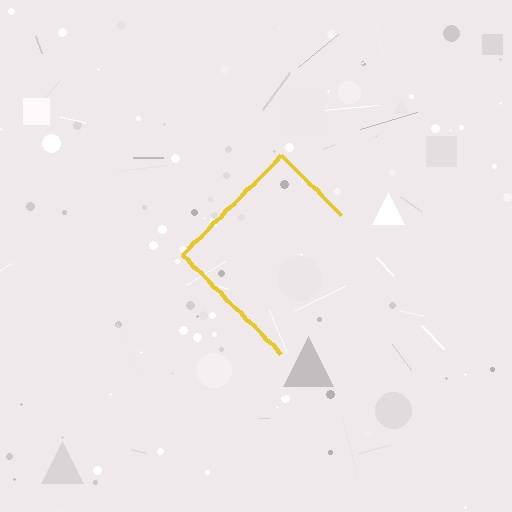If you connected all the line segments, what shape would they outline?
They would outline a diamond.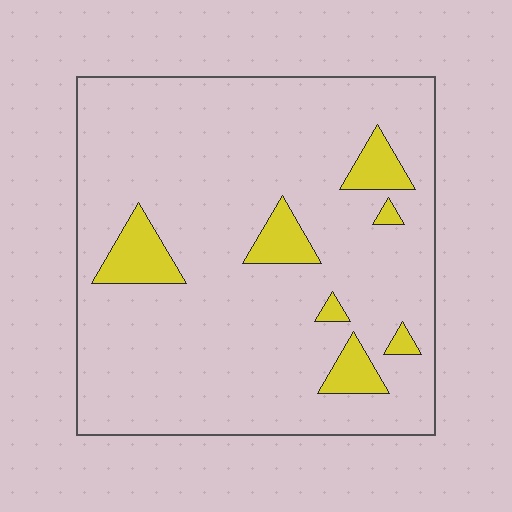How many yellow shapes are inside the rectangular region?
7.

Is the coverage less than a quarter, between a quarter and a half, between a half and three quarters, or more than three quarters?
Less than a quarter.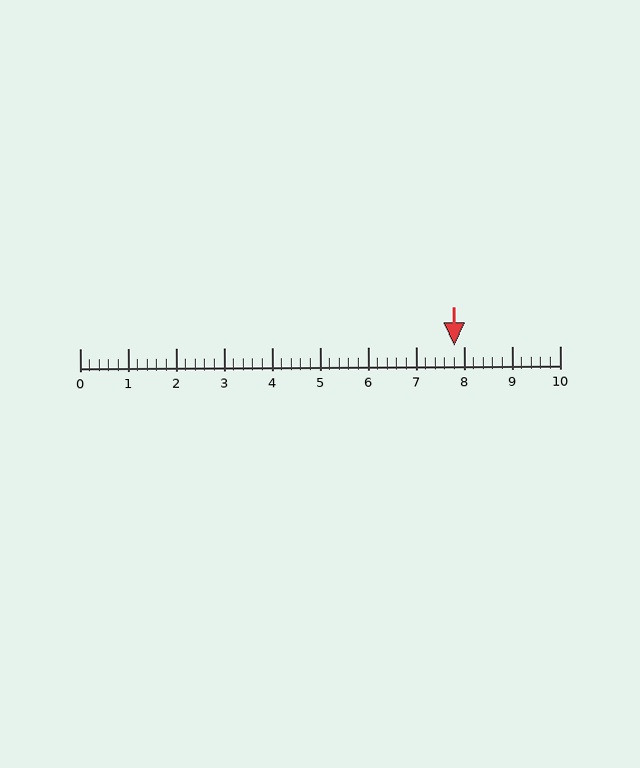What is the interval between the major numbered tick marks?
The major tick marks are spaced 1 units apart.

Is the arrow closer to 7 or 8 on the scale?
The arrow is closer to 8.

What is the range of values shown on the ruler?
The ruler shows values from 0 to 10.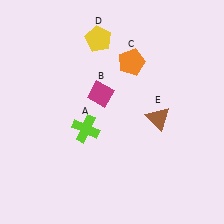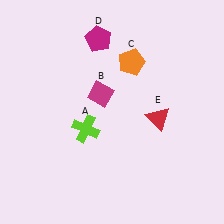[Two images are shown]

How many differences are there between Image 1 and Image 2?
There are 2 differences between the two images.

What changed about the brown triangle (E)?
In Image 1, E is brown. In Image 2, it changed to red.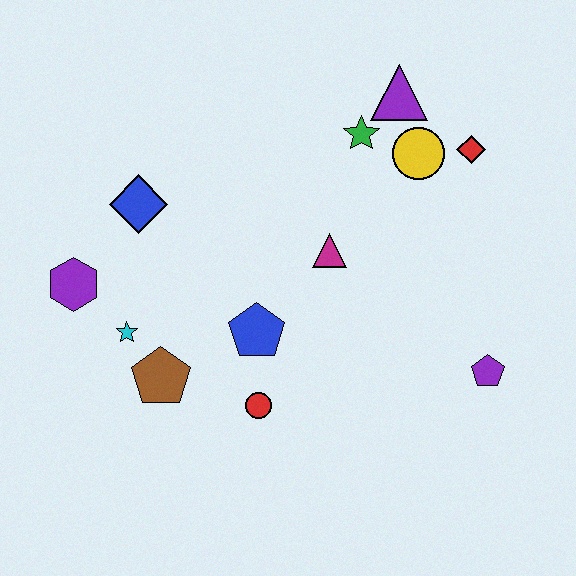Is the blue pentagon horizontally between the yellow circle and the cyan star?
Yes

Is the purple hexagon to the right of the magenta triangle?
No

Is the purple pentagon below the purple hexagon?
Yes